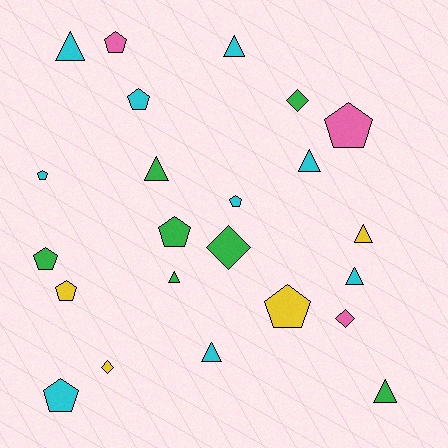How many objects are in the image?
There are 23 objects.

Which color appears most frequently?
Cyan, with 9 objects.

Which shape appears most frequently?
Pentagon, with 10 objects.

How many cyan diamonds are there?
There are no cyan diamonds.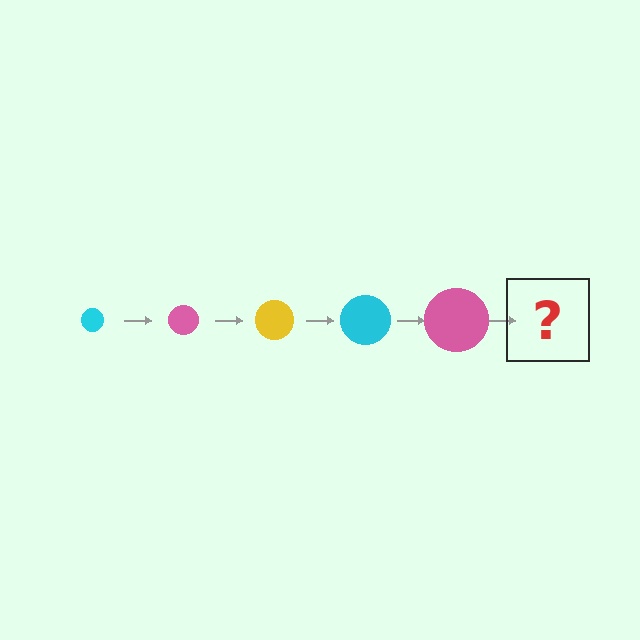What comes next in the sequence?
The next element should be a yellow circle, larger than the previous one.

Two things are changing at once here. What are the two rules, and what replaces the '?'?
The two rules are that the circle grows larger each step and the color cycles through cyan, pink, and yellow. The '?' should be a yellow circle, larger than the previous one.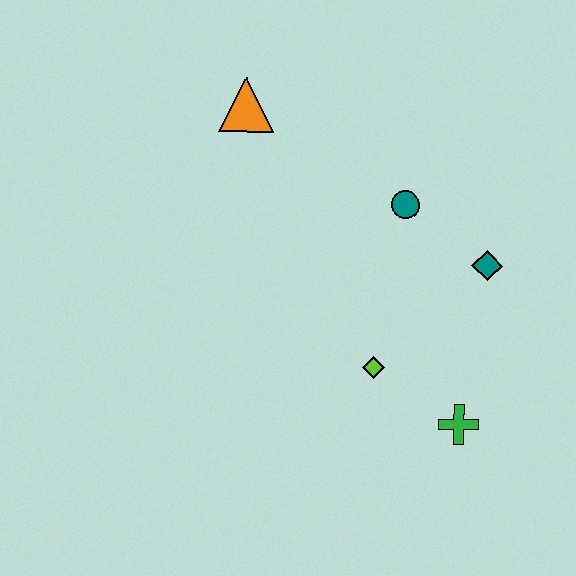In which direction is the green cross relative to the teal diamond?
The green cross is below the teal diamond.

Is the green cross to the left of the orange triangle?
No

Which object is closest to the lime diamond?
The green cross is closest to the lime diamond.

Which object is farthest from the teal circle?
The green cross is farthest from the teal circle.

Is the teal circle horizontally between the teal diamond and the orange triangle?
Yes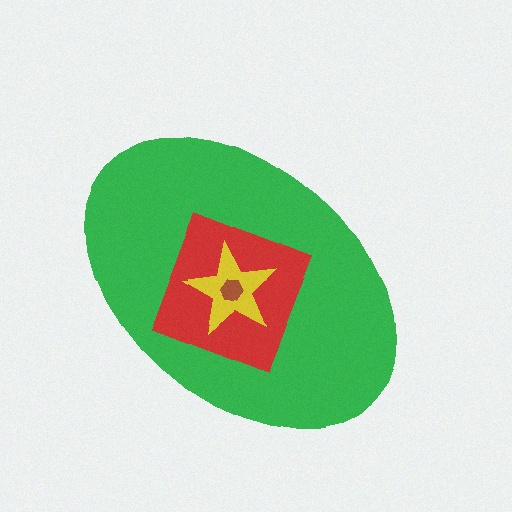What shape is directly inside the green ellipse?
The red diamond.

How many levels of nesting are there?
4.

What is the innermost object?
The brown hexagon.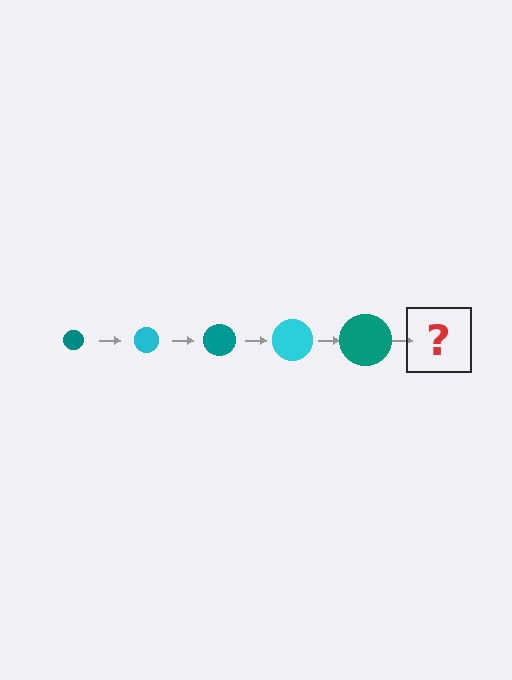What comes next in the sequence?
The next element should be a cyan circle, larger than the previous one.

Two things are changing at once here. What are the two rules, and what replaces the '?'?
The two rules are that the circle grows larger each step and the color cycles through teal and cyan. The '?' should be a cyan circle, larger than the previous one.